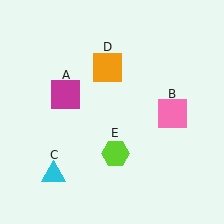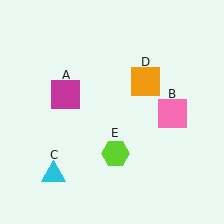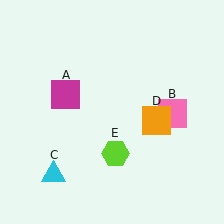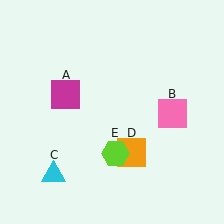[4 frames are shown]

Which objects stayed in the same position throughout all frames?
Magenta square (object A) and pink square (object B) and cyan triangle (object C) and lime hexagon (object E) remained stationary.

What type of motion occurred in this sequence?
The orange square (object D) rotated clockwise around the center of the scene.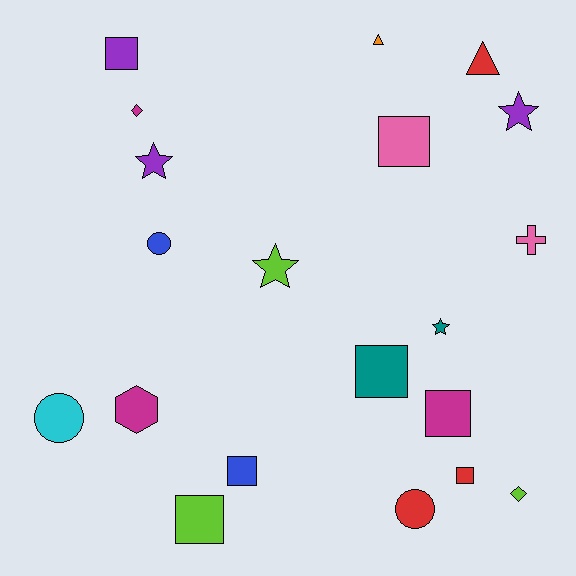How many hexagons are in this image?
There is 1 hexagon.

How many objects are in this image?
There are 20 objects.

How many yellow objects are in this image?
There are no yellow objects.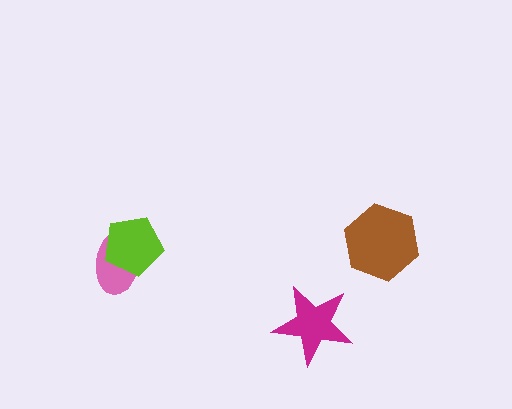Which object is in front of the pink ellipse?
The lime pentagon is in front of the pink ellipse.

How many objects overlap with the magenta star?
0 objects overlap with the magenta star.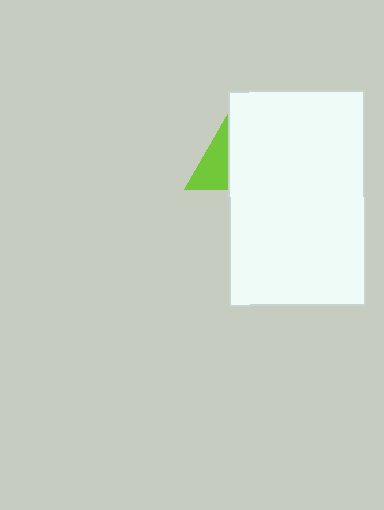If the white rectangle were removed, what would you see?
You would see the complete lime triangle.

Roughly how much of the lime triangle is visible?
A small part of it is visible (roughly 34%).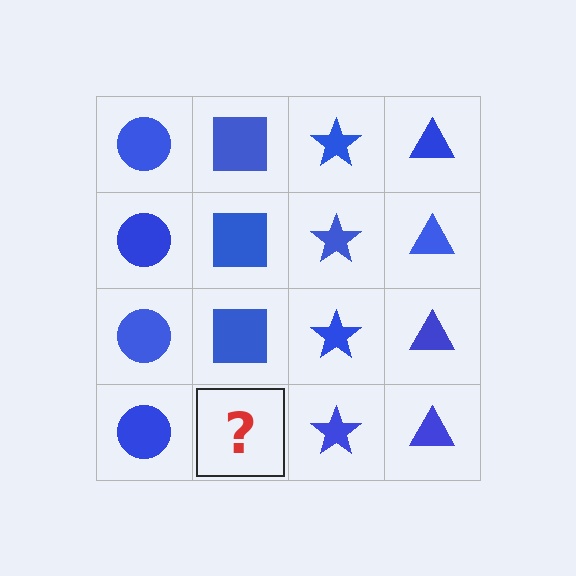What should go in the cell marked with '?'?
The missing cell should contain a blue square.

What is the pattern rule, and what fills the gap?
The rule is that each column has a consistent shape. The gap should be filled with a blue square.